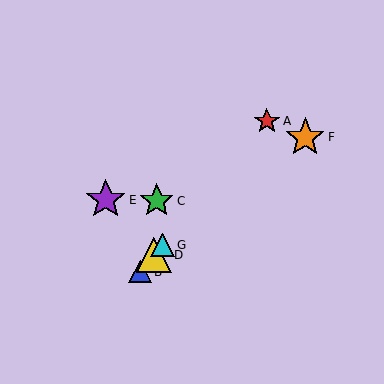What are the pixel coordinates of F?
Object F is at (305, 137).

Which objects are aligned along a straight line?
Objects A, B, D, G are aligned along a straight line.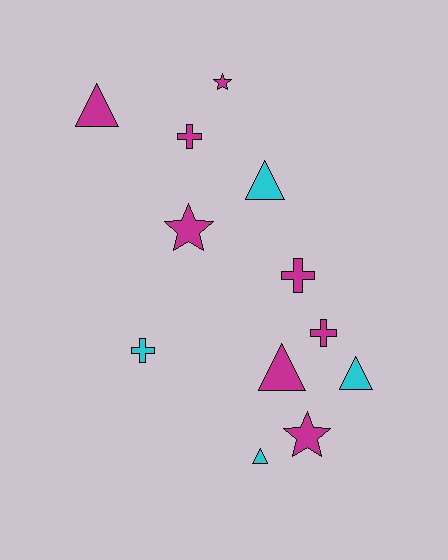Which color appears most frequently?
Magenta, with 8 objects.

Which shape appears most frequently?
Triangle, with 5 objects.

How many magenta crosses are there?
There are 3 magenta crosses.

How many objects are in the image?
There are 12 objects.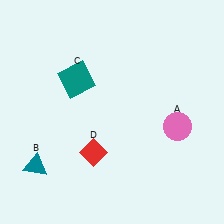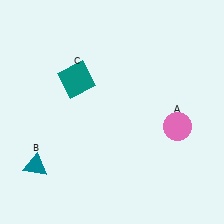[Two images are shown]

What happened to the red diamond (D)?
The red diamond (D) was removed in Image 2. It was in the bottom-left area of Image 1.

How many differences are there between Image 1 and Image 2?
There is 1 difference between the two images.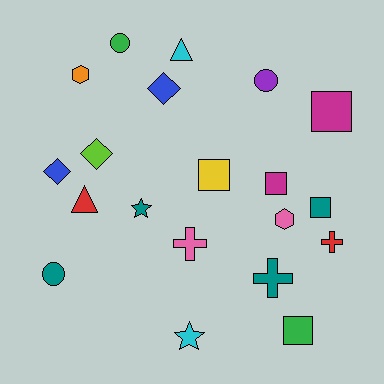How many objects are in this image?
There are 20 objects.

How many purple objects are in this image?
There is 1 purple object.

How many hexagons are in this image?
There are 2 hexagons.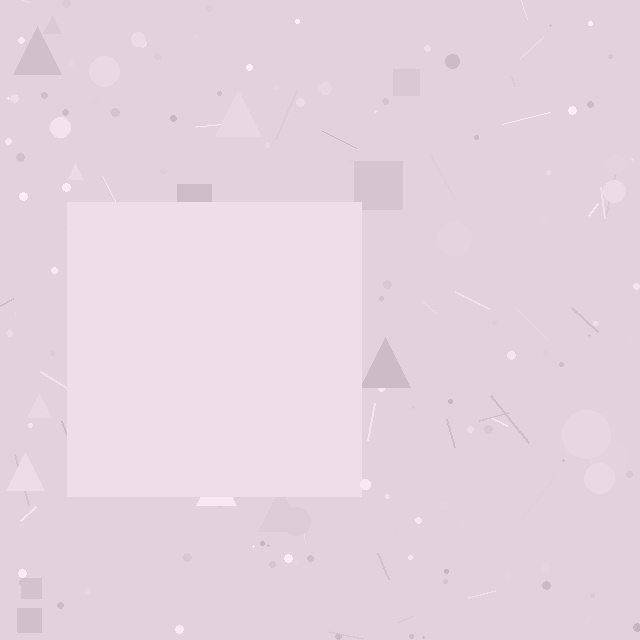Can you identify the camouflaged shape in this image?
The camouflaged shape is a square.